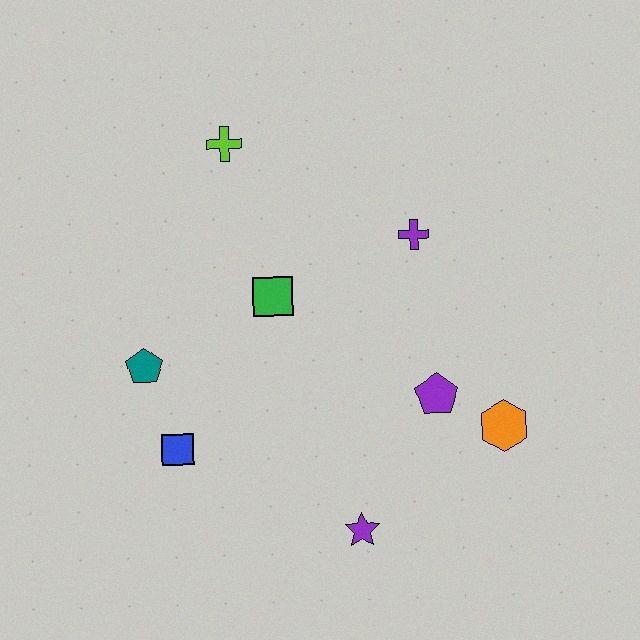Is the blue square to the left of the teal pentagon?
No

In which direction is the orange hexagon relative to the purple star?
The orange hexagon is to the right of the purple star.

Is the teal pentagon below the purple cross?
Yes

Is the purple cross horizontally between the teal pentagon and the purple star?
No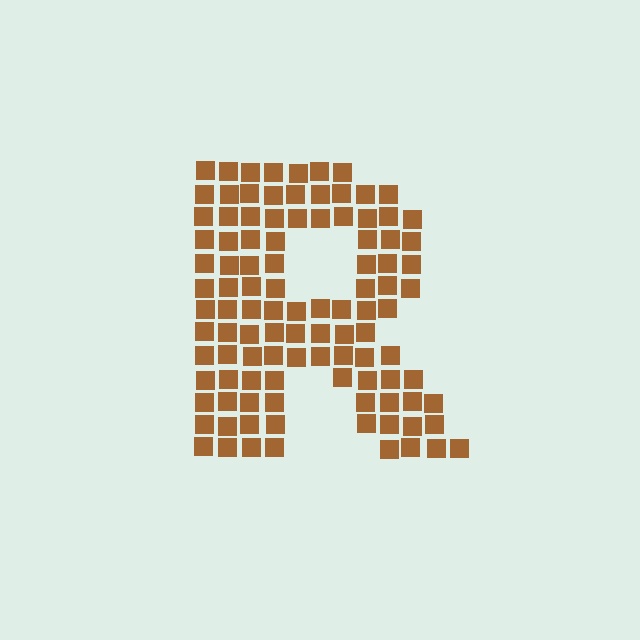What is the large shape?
The large shape is the letter R.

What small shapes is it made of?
It is made of small squares.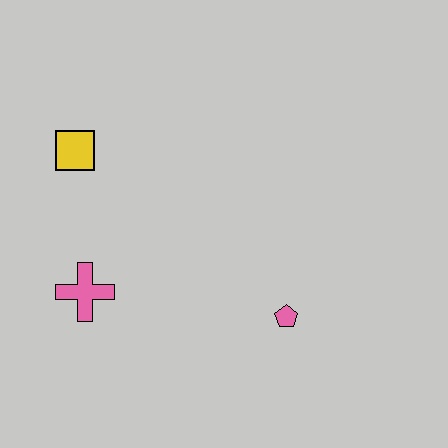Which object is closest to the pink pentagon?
The pink cross is closest to the pink pentagon.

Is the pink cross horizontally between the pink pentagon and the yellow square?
Yes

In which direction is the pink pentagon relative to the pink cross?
The pink pentagon is to the right of the pink cross.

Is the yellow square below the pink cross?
No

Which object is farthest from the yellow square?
The pink pentagon is farthest from the yellow square.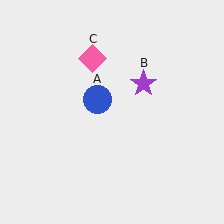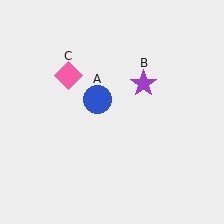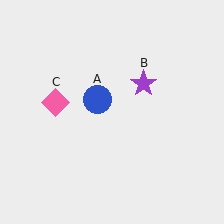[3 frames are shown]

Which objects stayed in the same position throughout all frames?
Blue circle (object A) and purple star (object B) remained stationary.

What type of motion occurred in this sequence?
The pink diamond (object C) rotated counterclockwise around the center of the scene.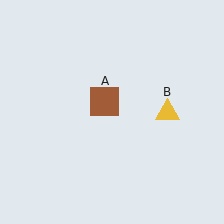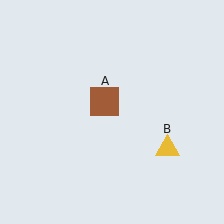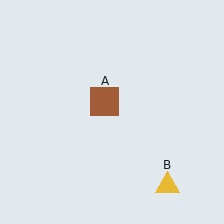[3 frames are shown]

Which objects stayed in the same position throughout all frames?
Brown square (object A) remained stationary.